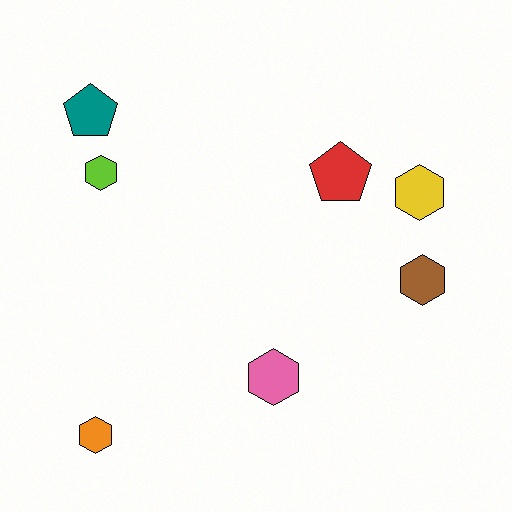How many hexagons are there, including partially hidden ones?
There are 5 hexagons.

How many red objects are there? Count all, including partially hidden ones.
There is 1 red object.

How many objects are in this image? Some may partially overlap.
There are 7 objects.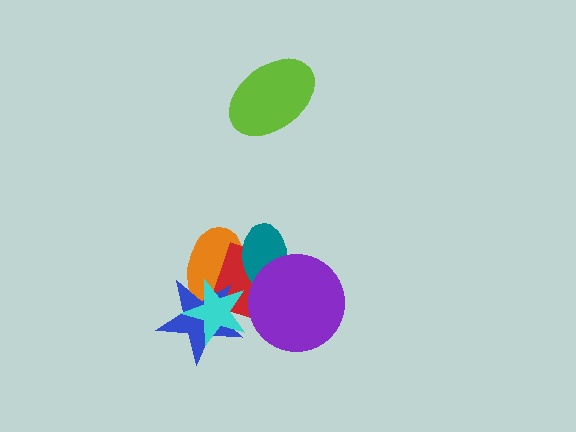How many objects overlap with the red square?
5 objects overlap with the red square.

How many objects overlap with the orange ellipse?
4 objects overlap with the orange ellipse.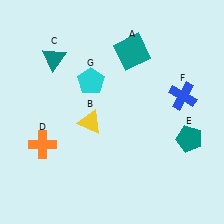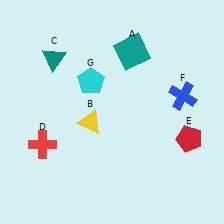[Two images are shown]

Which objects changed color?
D changed from orange to red. E changed from teal to red.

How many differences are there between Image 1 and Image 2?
There are 2 differences between the two images.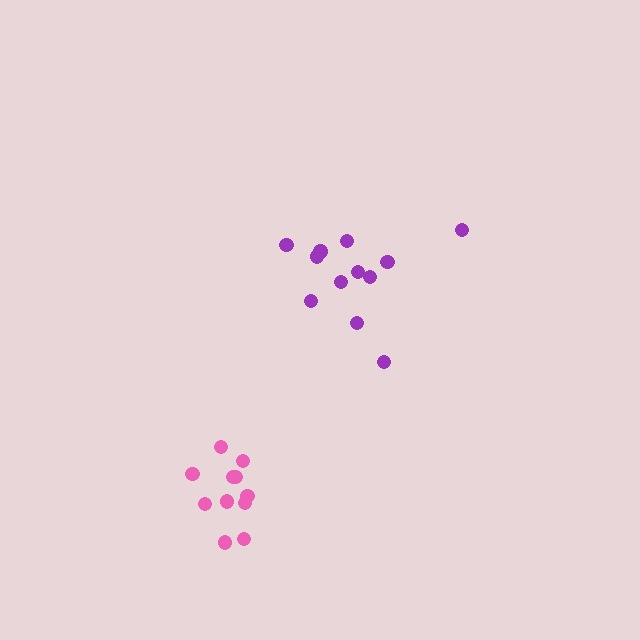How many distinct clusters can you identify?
There are 2 distinct clusters.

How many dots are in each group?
Group 1: 11 dots, Group 2: 12 dots (23 total).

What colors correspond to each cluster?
The clusters are colored: pink, purple.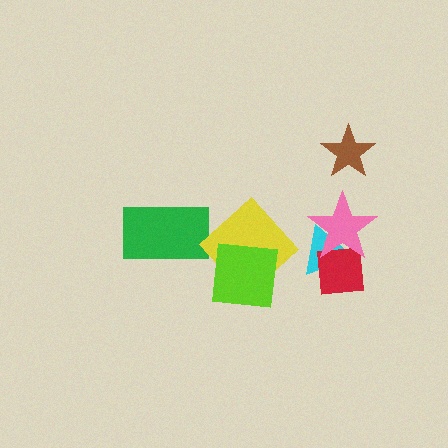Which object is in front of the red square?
The pink star is in front of the red square.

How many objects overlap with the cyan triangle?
2 objects overlap with the cyan triangle.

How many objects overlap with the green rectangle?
0 objects overlap with the green rectangle.